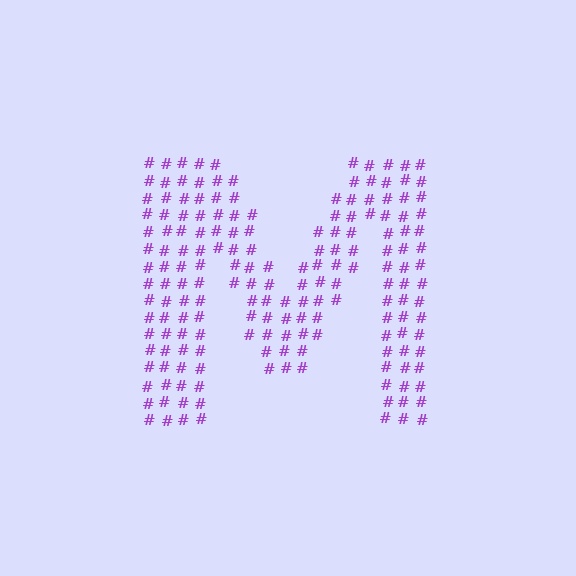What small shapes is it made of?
It is made of small hash symbols.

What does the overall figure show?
The overall figure shows the letter M.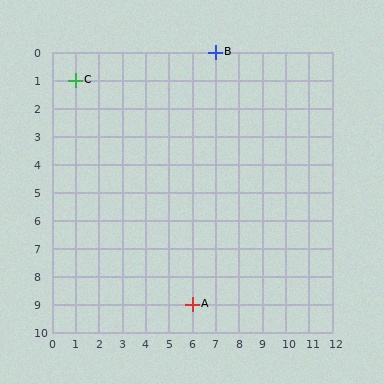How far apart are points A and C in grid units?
Points A and C are 5 columns and 8 rows apart (about 9.4 grid units diagonally).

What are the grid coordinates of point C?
Point C is at grid coordinates (1, 1).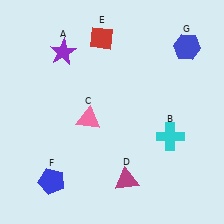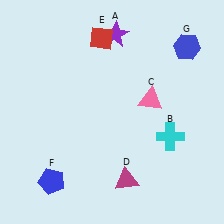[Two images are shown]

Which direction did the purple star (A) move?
The purple star (A) moved right.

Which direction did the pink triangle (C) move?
The pink triangle (C) moved right.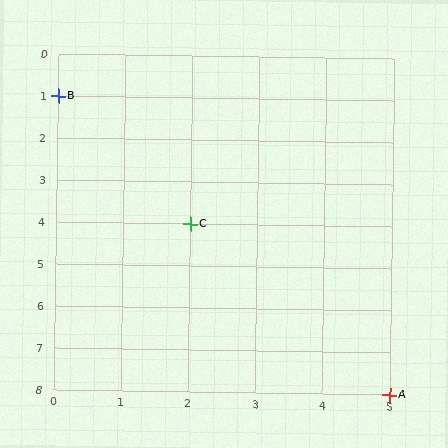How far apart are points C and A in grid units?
Points C and A are 3 columns and 4 rows apart (about 5.0 grid units diagonally).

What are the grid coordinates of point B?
Point B is at grid coordinates (0, 1).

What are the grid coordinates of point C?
Point C is at grid coordinates (2, 4).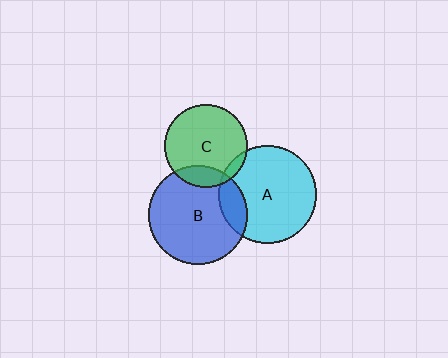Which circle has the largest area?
Circle B (blue).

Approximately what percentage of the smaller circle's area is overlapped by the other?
Approximately 15%.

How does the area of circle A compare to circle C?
Approximately 1.4 times.